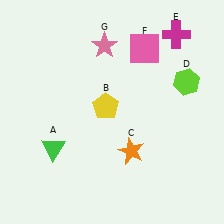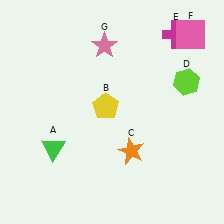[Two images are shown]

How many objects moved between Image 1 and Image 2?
1 object moved between the two images.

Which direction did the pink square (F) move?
The pink square (F) moved right.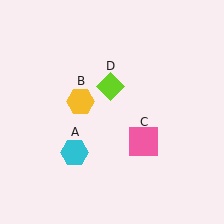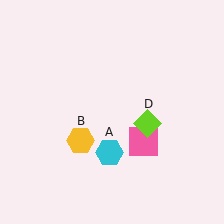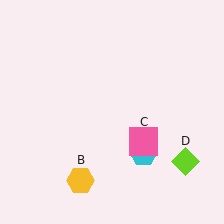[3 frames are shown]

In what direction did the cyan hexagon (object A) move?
The cyan hexagon (object A) moved right.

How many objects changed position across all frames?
3 objects changed position: cyan hexagon (object A), yellow hexagon (object B), lime diamond (object D).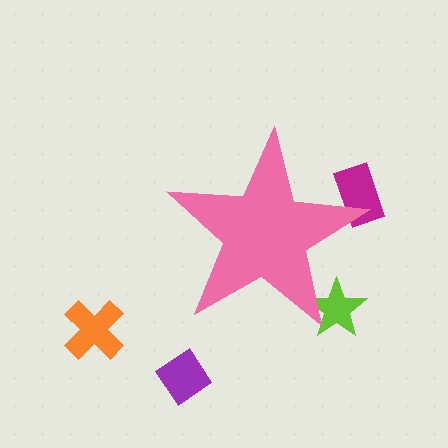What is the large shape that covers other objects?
A pink star.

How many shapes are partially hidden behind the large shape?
2 shapes are partially hidden.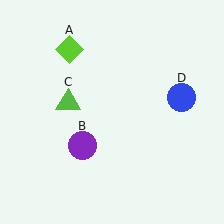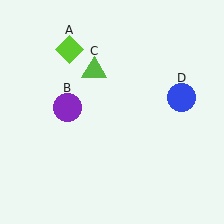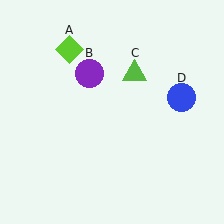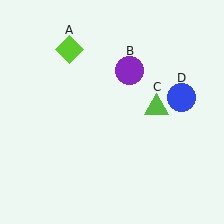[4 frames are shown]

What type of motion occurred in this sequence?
The purple circle (object B), lime triangle (object C) rotated clockwise around the center of the scene.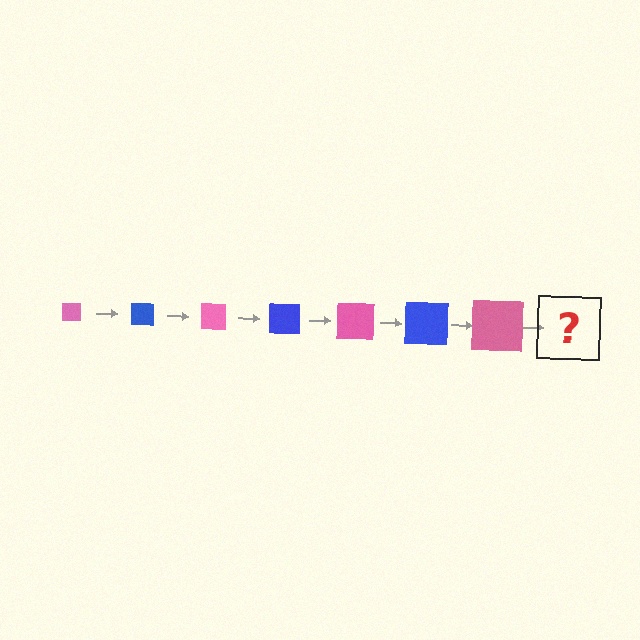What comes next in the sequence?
The next element should be a blue square, larger than the previous one.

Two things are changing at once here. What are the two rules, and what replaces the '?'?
The two rules are that the square grows larger each step and the color cycles through pink and blue. The '?' should be a blue square, larger than the previous one.